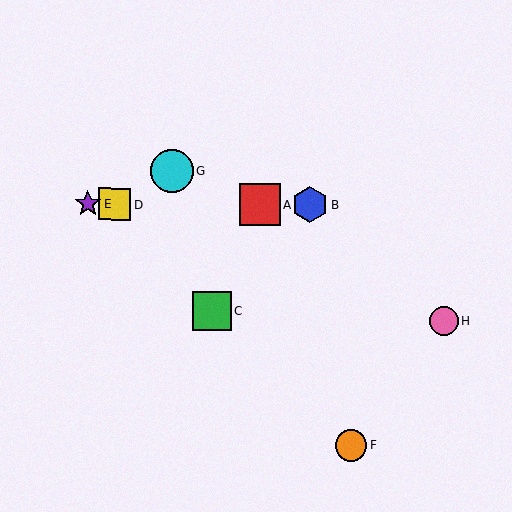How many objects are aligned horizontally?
4 objects (A, B, D, E) are aligned horizontally.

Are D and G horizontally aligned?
No, D is at y≈204 and G is at y≈171.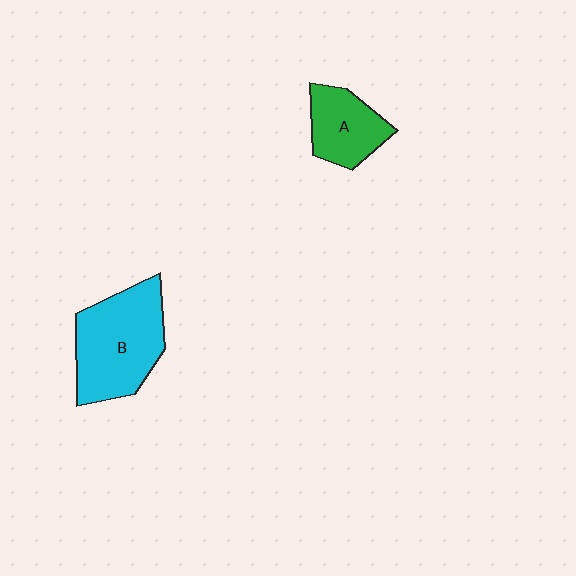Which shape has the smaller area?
Shape A (green).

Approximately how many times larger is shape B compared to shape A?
Approximately 1.7 times.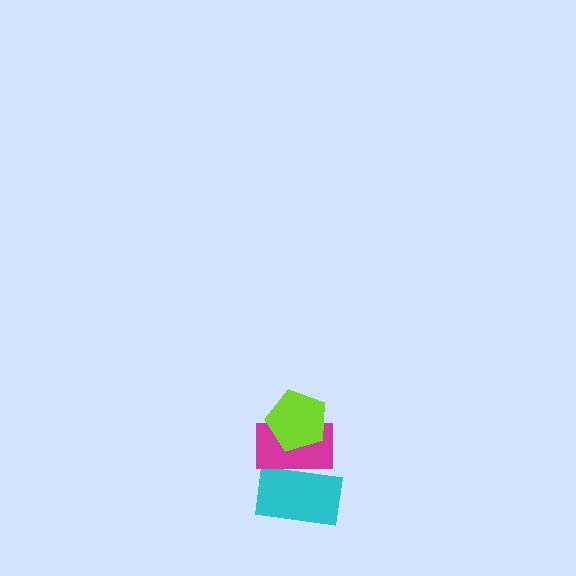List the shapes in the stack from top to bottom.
From top to bottom: the lime pentagon, the magenta rectangle, the cyan rectangle.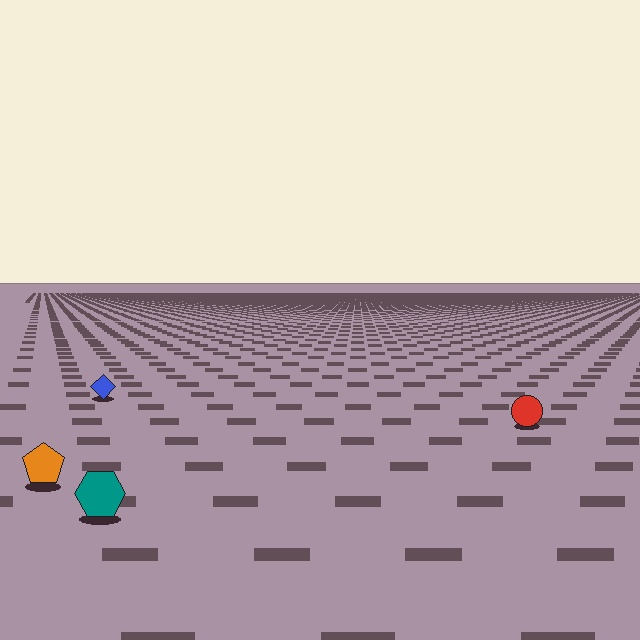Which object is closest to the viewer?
The teal hexagon is closest. The texture marks near it are larger and more spread out.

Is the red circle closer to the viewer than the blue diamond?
Yes. The red circle is closer — you can tell from the texture gradient: the ground texture is coarser near it.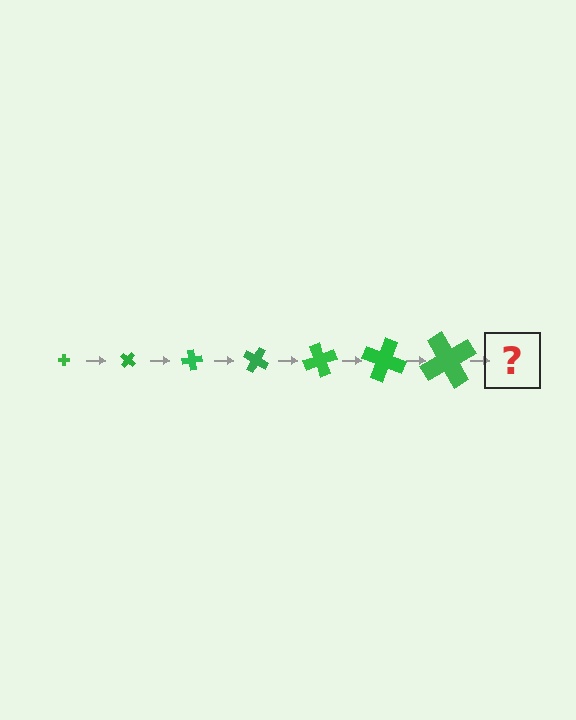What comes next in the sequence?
The next element should be a cross, larger than the previous one and rotated 280 degrees from the start.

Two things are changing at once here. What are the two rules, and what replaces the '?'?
The two rules are that the cross grows larger each step and it rotates 40 degrees each step. The '?' should be a cross, larger than the previous one and rotated 280 degrees from the start.